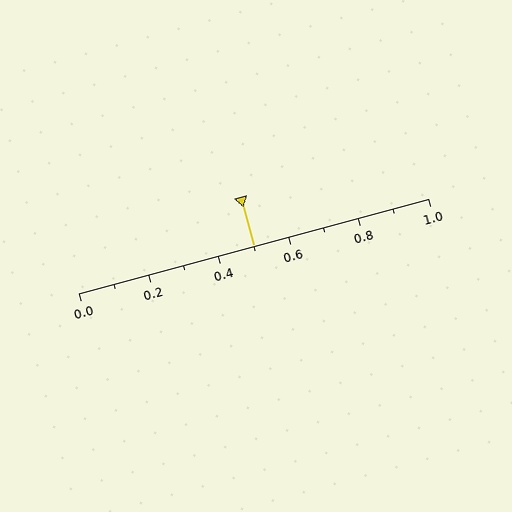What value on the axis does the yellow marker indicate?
The marker indicates approximately 0.5.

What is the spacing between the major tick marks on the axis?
The major ticks are spaced 0.2 apart.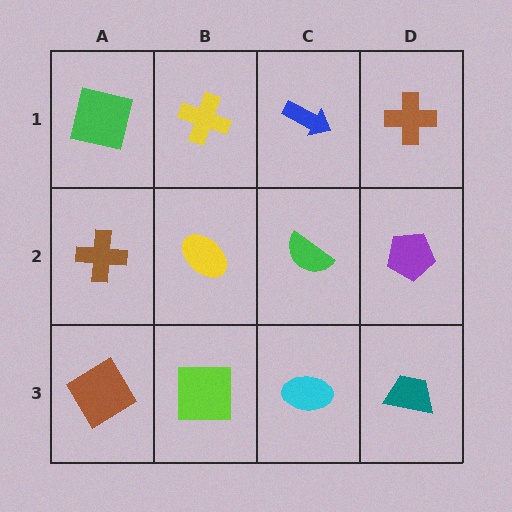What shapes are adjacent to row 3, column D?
A purple pentagon (row 2, column D), a cyan ellipse (row 3, column C).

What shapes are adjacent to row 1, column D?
A purple pentagon (row 2, column D), a blue arrow (row 1, column C).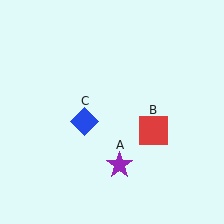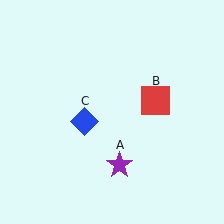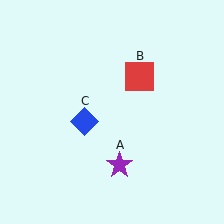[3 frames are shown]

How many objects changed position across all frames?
1 object changed position: red square (object B).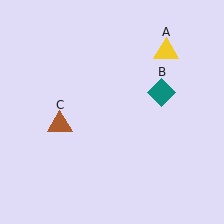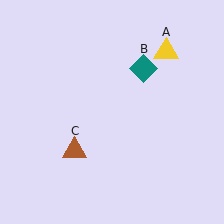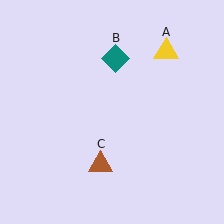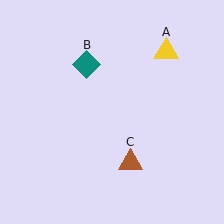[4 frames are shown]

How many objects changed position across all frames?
2 objects changed position: teal diamond (object B), brown triangle (object C).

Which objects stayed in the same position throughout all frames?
Yellow triangle (object A) remained stationary.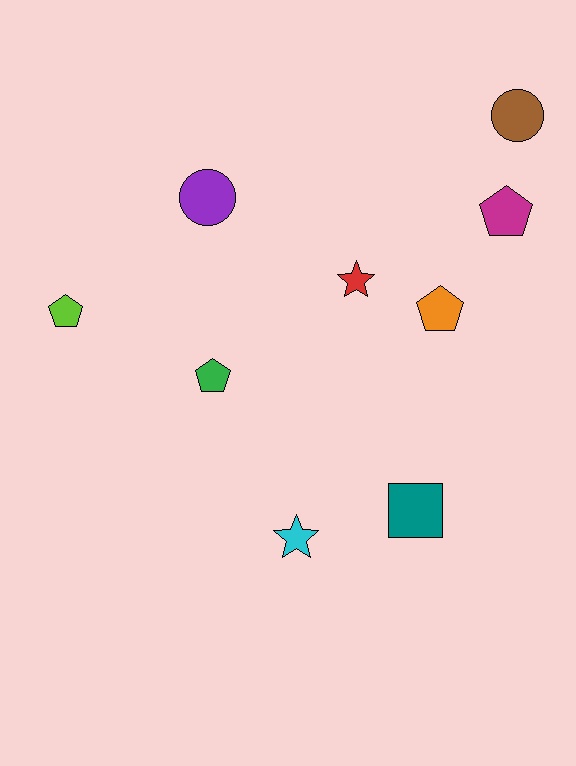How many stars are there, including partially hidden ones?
There are 2 stars.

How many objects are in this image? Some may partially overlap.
There are 9 objects.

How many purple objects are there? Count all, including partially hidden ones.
There is 1 purple object.